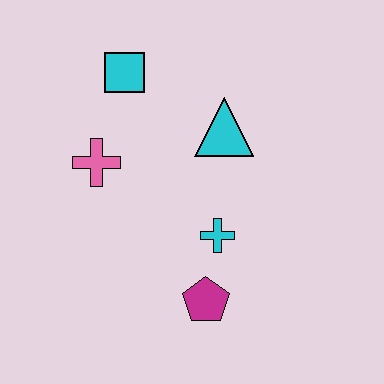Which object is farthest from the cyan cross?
The cyan square is farthest from the cyan cross.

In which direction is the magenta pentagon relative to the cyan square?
The magenta pentagon is below the cyan square.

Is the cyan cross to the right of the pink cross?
Yes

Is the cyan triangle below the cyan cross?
No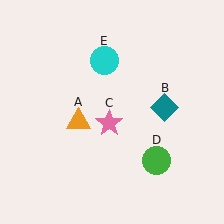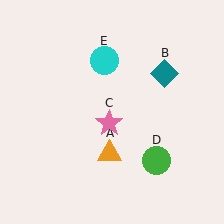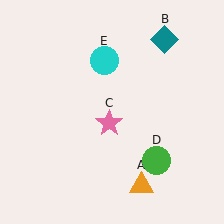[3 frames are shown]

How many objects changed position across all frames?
2 objects changed position: orange triangle (object A), teal diamond (object B).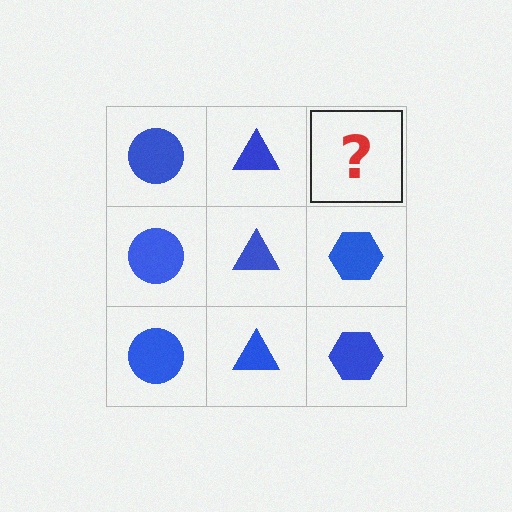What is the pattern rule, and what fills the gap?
The rule is that each column has a consistent shape. The gap should be filled with a blue hexagon.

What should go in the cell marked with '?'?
The missing cell should contain a blue hexagon.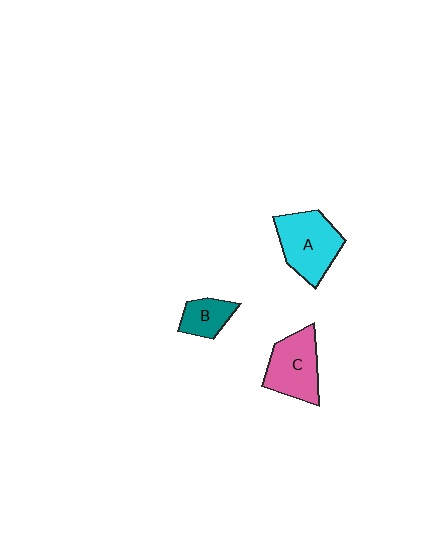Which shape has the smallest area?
Shape B (teal).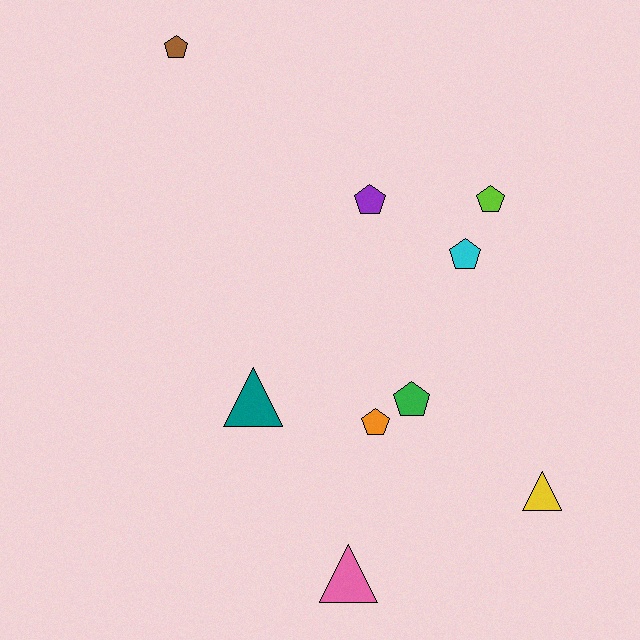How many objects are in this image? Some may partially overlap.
There are 9 objects.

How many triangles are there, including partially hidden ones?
There are 3 triangles.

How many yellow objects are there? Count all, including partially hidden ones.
There is 1 yellow object.